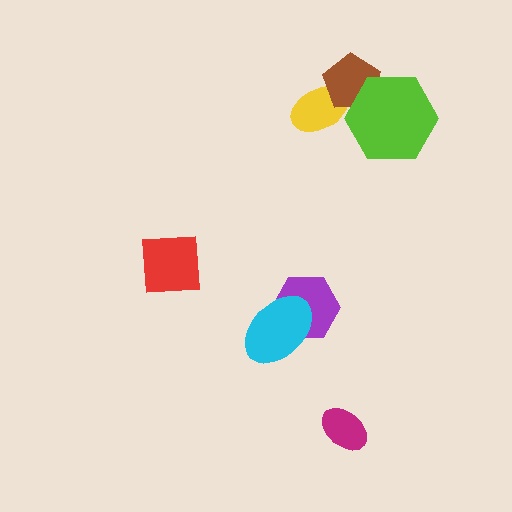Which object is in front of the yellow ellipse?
The brown pentagon is in front of the yellow ellipse.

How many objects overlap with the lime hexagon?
1 object overlaps with the lime hexagon.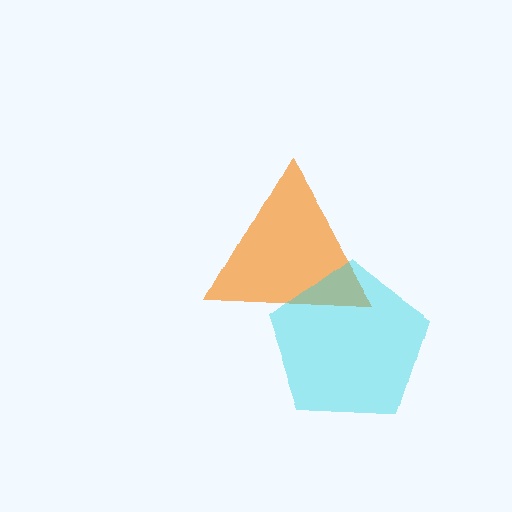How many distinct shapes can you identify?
There are 2 distinct shapes: an orange triangle, a cyan pentagon.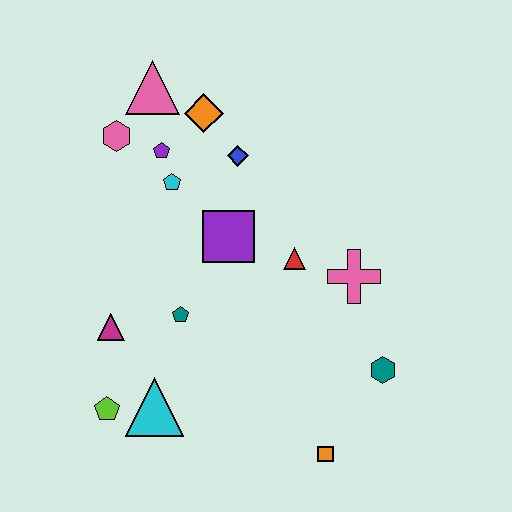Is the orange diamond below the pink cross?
No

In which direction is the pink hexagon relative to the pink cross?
The pink hexagon is to the left of the pink cross.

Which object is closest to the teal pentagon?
The magenta triangle is closest to the teal pentagon.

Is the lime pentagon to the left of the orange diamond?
Yes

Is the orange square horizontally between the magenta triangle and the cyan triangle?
No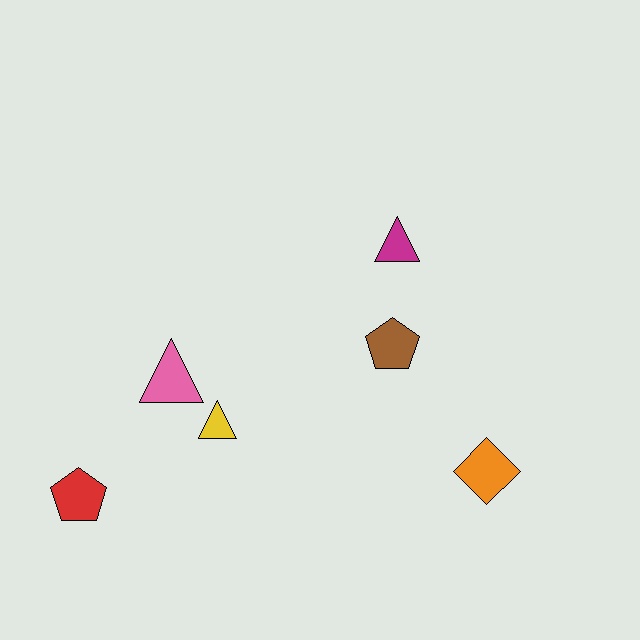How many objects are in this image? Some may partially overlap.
There are 6 objects.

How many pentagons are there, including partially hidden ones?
There are 2 pentagons.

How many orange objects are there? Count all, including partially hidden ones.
There is 1 orange object.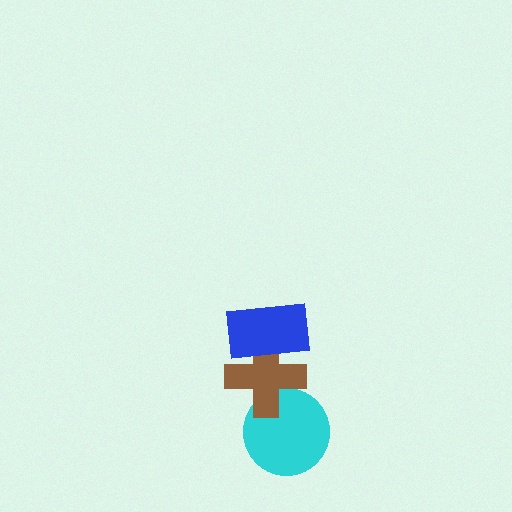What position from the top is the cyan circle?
The cyan circle is 3rd from the top.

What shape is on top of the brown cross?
The blue rectangle is on top of the brown cross.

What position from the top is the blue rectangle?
The blue rectangle is 1st from the top.